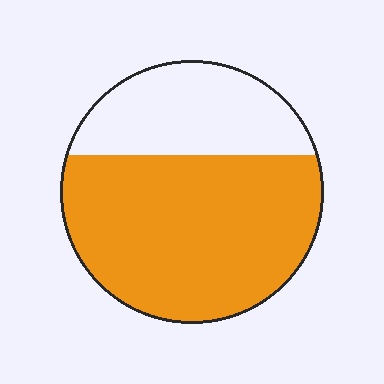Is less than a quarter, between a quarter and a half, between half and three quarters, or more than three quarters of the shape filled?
Between half and three quarters.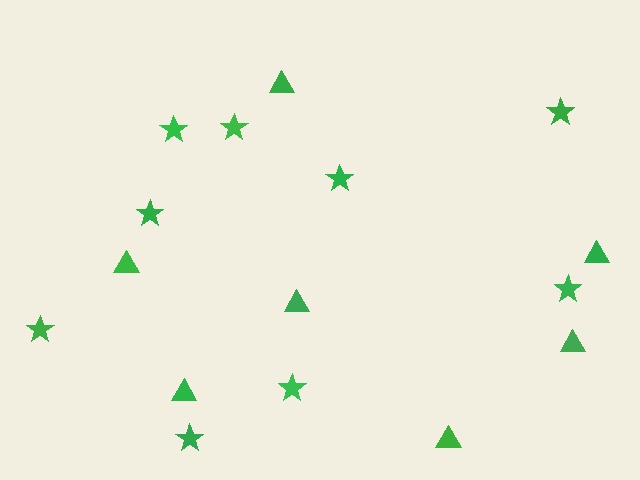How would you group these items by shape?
There are 2 groups: one group of triangles (7) and one group of stars (9).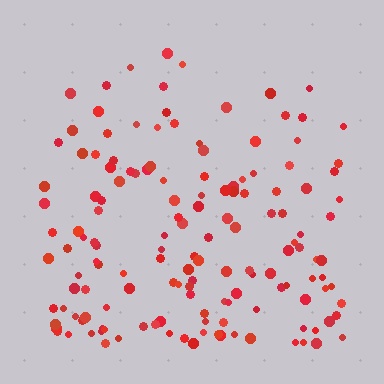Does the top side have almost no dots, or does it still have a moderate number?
Still a moderate number, just noticeably fewer than the bottom.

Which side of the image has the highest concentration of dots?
The bottom.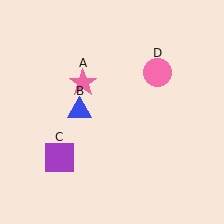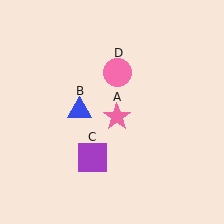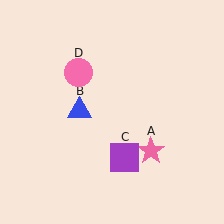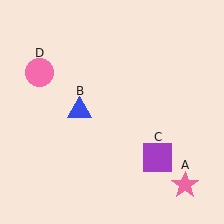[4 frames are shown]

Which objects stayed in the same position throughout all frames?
Blue triangle (object B) remained stationary.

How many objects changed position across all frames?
3 objects changed position: pink star (object A), purple square (object C), pink circle (object D).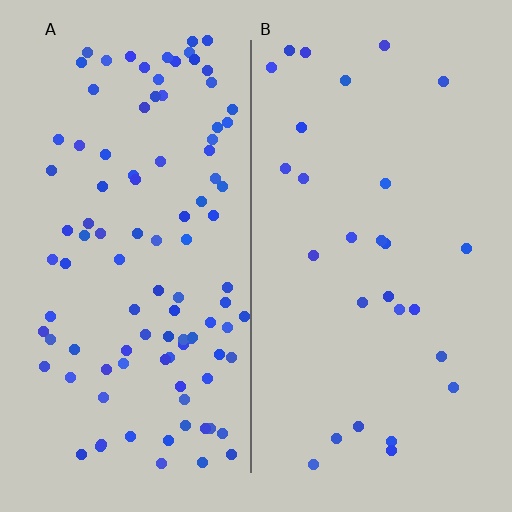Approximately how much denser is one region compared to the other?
Approximately 3.7× — region A over region B.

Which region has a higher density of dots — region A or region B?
A (the left).